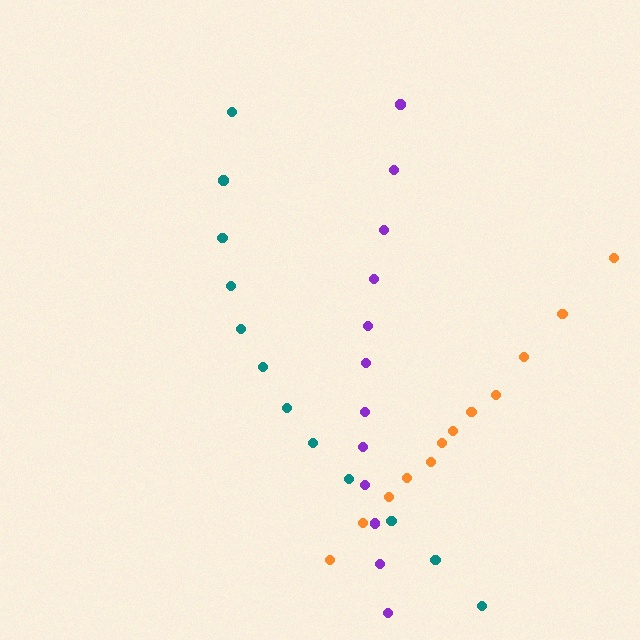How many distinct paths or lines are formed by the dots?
There are 3 distinct paths.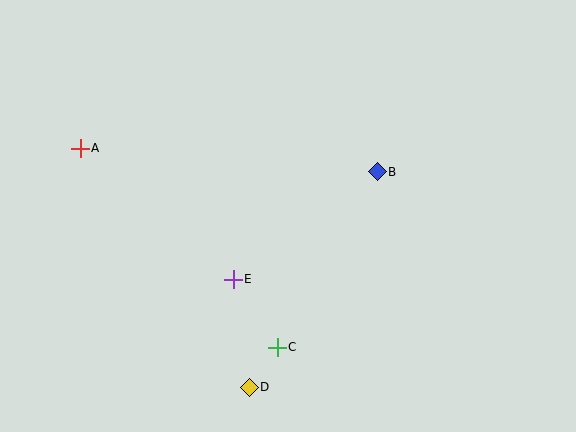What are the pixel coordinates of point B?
Point B is at (377, 172).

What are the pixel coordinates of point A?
Point A is at (80, 148).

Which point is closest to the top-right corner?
Point B is closest to the top-right corner.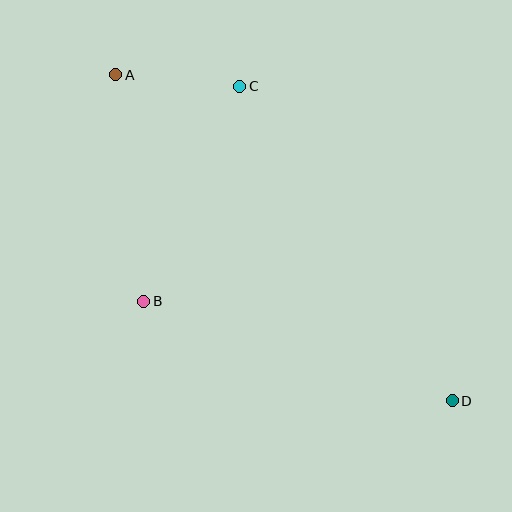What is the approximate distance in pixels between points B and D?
The distance between B and D is approximately 325 pixels.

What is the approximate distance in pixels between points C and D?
The distance between C and D is approximately 380 pixels.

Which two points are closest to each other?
Points A and C are closest to each other.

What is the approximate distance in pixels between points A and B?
The distance between A and B is approximately 228 pixels.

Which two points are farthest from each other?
Points A and D are farthest from each other.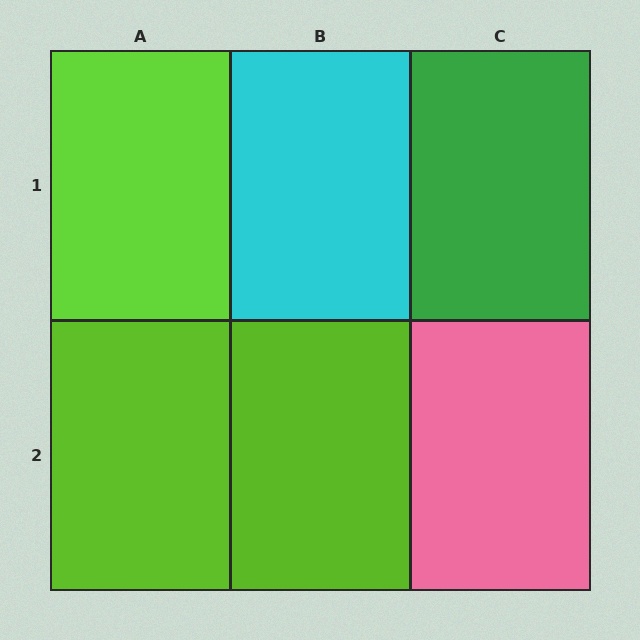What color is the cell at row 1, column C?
Green.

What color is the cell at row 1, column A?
Lime.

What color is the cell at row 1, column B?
Cyan.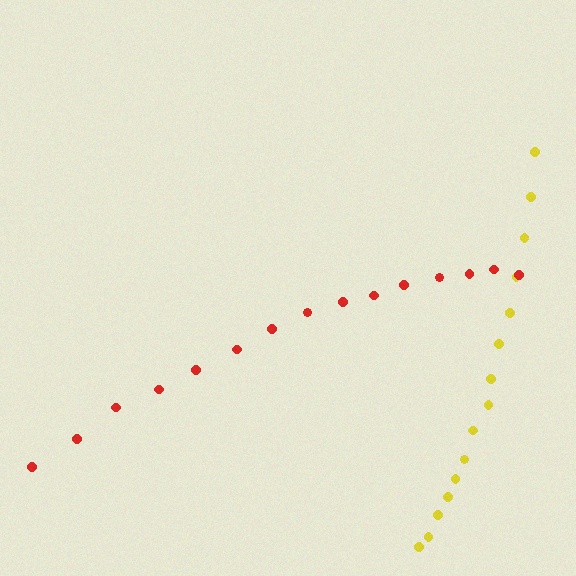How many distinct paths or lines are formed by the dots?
There are 2 distinct paths.